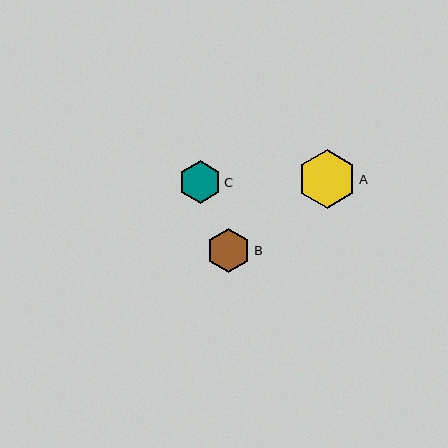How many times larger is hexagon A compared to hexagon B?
Hexagon A is approximately 1.3 times the size of hexagon B.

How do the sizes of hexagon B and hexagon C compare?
Hexagon B and hexagon C are approximately the same size.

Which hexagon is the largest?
Hexagon A is the largest with a size of approximately 59 pixels.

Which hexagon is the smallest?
Hexagon C is the smallest with a size of approximately 43 pixels.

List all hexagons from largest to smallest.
From largest to smallest: A, B, C.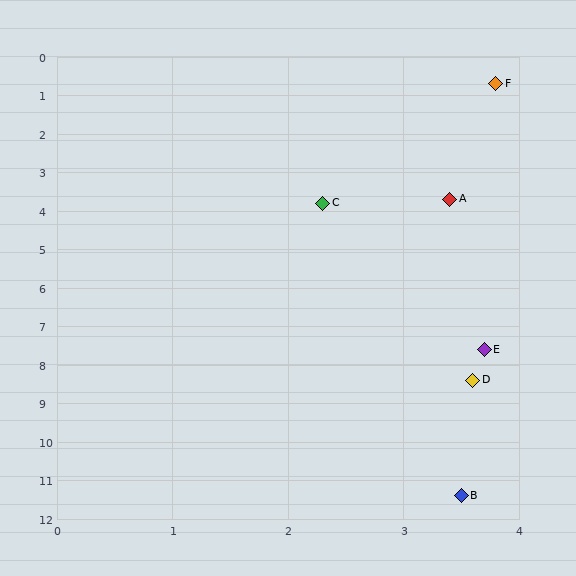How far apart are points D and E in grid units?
Points D and E are about 0.8 grid units apart.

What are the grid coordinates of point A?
Point A is at approximately (3.4, 3.7).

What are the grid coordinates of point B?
Point B is at approximately (3.5, 11.4).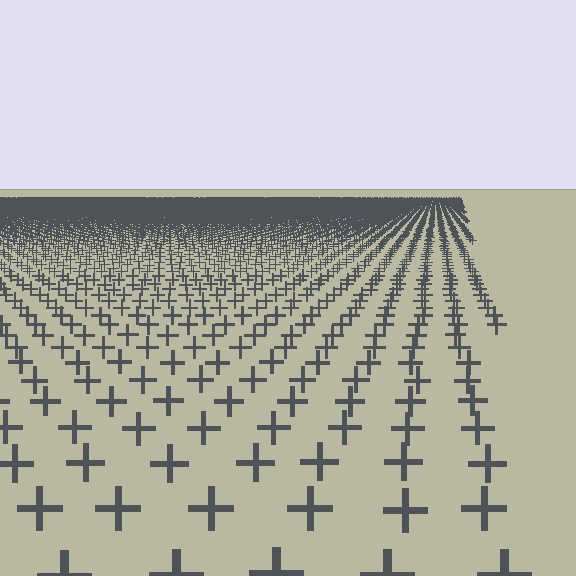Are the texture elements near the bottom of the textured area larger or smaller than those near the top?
Larger. Near the bottom, elements are closer to the viewer and appear at a bigger on-screen size.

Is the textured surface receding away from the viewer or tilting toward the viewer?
The surface is receding away from the viewer. Texture elements get smaller and denser toward the top.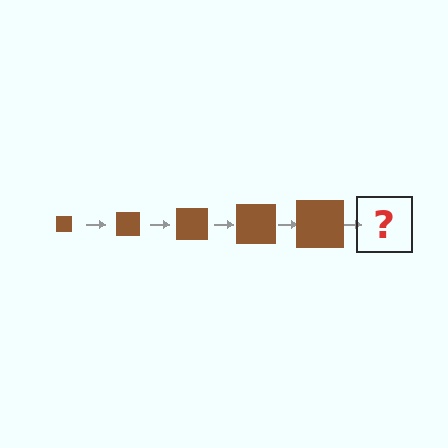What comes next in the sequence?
The next element should be a brown square, larger than the previous one.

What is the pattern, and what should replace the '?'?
The pattern is that the square gets progressively larger each step. The '?' should be a brown square, larger than the previous one.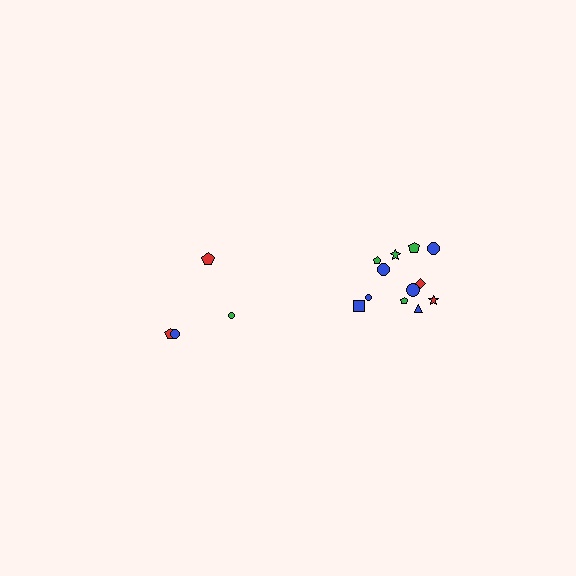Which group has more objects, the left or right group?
The right group.